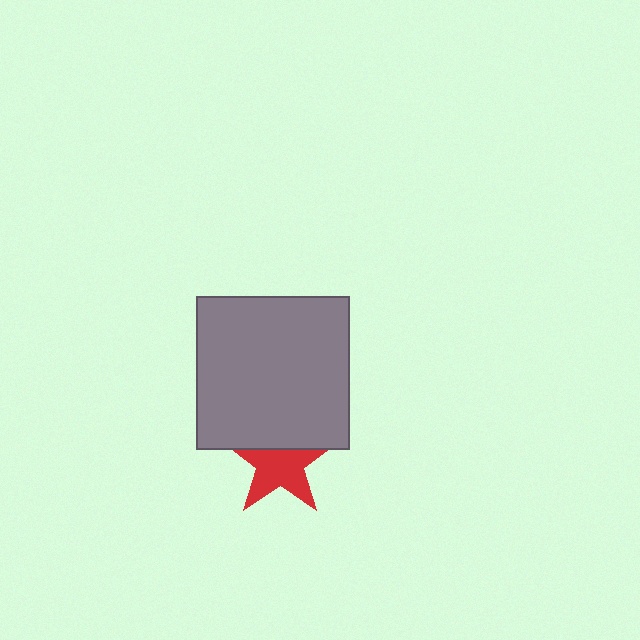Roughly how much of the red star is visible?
Most of it is visible (roughly 66%).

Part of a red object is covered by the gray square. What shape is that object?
It is a star.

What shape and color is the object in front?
The object in front is a gray square.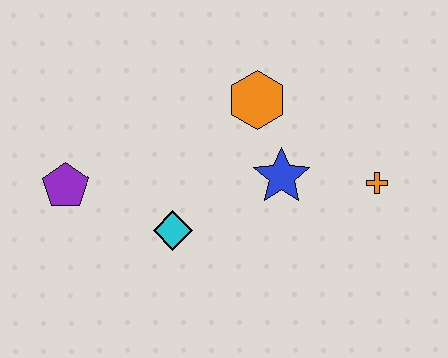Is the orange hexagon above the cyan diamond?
Yes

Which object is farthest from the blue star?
The purple pentagon is farthest from the blue star.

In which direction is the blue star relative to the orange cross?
The blue star is to the left of the orange cross.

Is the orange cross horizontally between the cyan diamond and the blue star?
No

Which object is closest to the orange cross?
The blue star is closest to the orange cross.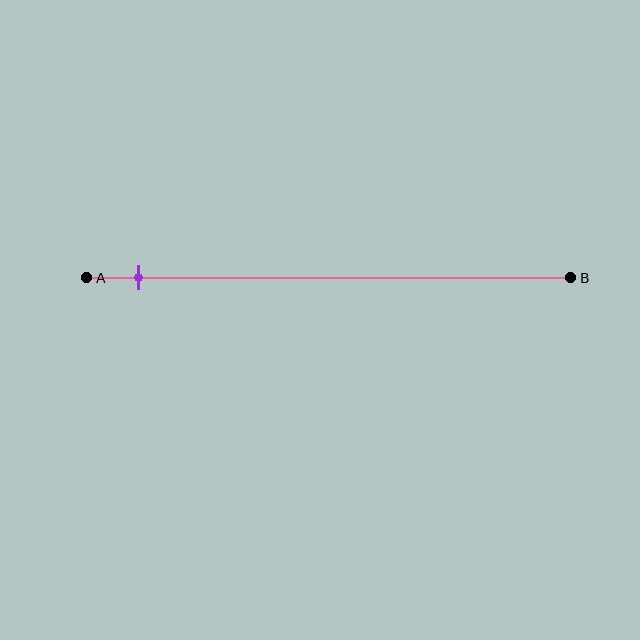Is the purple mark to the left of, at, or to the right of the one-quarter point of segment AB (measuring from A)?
The purple mark is to the left of the one-quarter point of segment AB.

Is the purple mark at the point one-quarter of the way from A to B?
No, the mark is at about 10% from A, not at the 25% one-quarter point.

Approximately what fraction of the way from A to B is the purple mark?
The purple mark is approximately 10% of the way from A to B.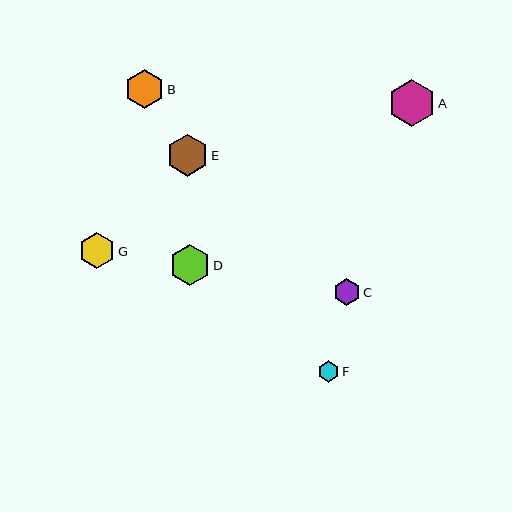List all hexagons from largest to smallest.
From largest to smallest: A, E, D, B, G, C, F.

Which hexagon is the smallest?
Hexagon F is the smallest with a size of approximately 21 pixels.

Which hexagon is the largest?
Hexagon A is the largest with a size of approximately 46 pixels.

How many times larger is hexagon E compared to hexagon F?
Hexagon E is approximately 2.0 times the size of hexagon F.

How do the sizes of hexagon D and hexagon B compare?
Hexagon D and hexagon B are approximately the same size.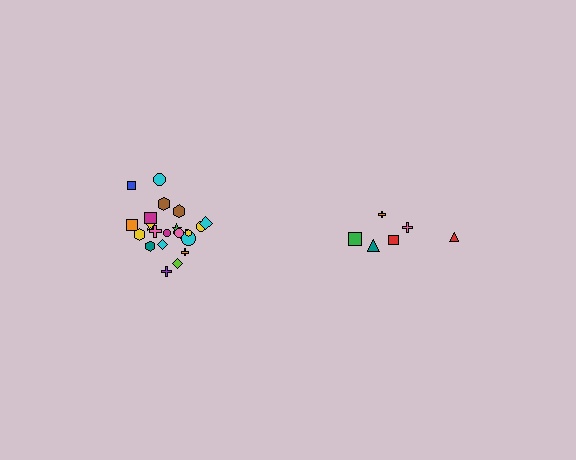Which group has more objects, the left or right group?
The left group.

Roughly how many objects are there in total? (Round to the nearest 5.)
Roughly 30 objects in total.